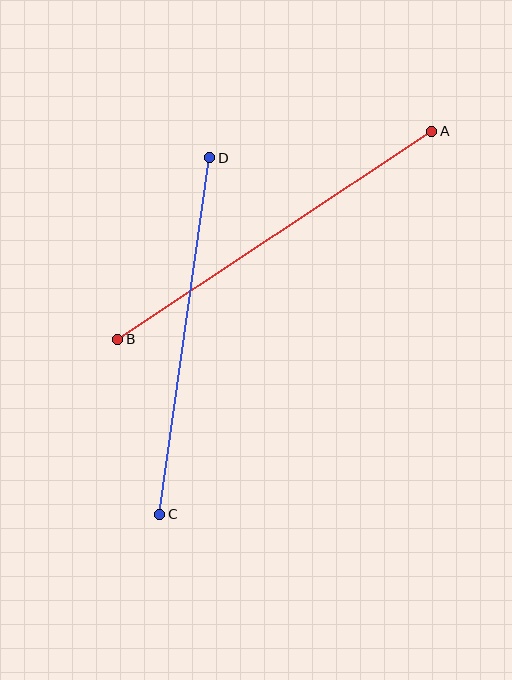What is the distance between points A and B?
The distance is approximately 377 pixels.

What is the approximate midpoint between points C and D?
The midpoint is at approximately (185, 336) pixels.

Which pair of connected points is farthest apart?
Points A and B are farthest apart.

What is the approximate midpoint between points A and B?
The midpoint is at approximately (275, 235) pixels.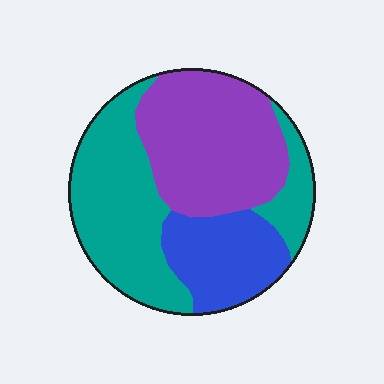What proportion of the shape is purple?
Purple covers 37% of the shape.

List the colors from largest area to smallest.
From largest to smallest: teal, purple, blue.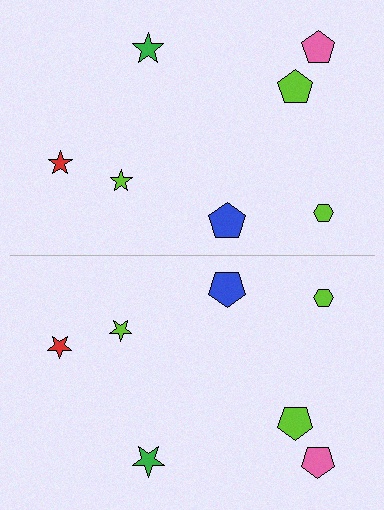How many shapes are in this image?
There are 14 shapes in this image.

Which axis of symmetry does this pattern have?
The pattern has a horizontal axis of symmetry running through the center of the image.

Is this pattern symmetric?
Yes, this pattern has bilateral (reflection) symmetry.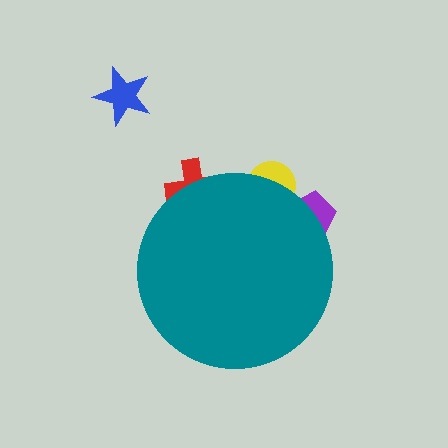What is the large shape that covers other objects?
A teal circle.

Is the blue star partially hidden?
No, the blue star is fully visible.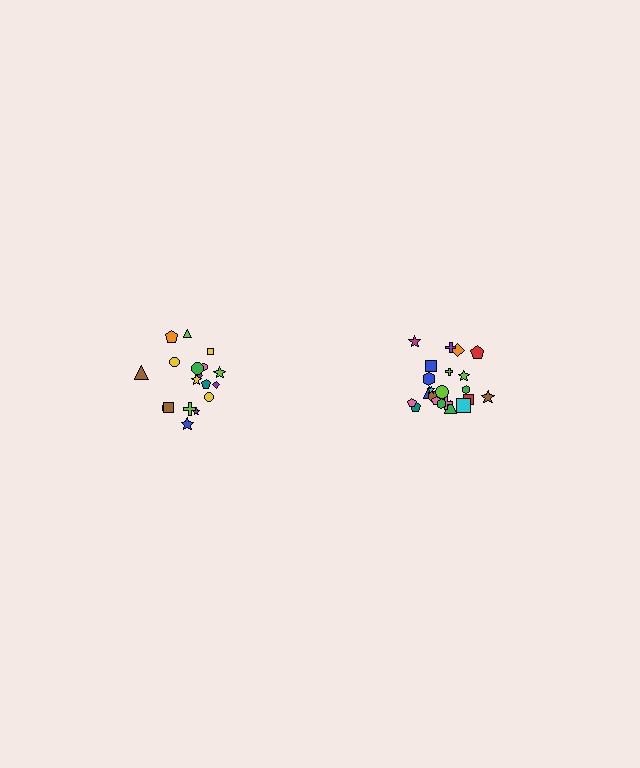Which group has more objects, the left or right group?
The right group.